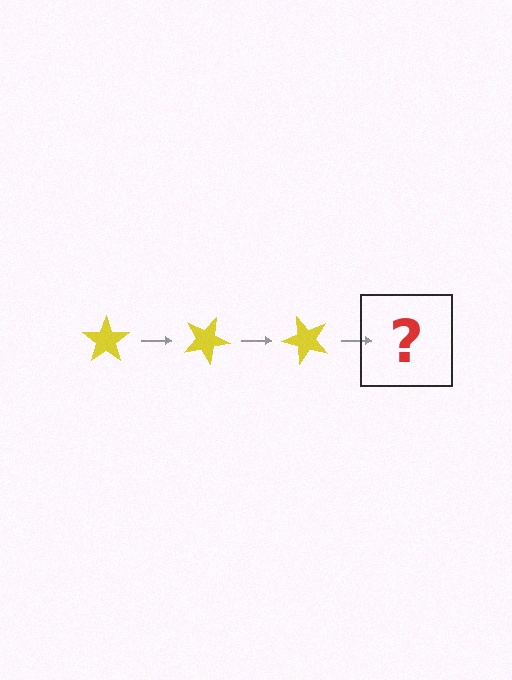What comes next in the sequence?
The next element should be a yellow star rotated 75 degrees.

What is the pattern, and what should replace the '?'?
The pattern is that the star rotates 25 degrees each step. The '?' should be a yellow star rotated 75 degrees.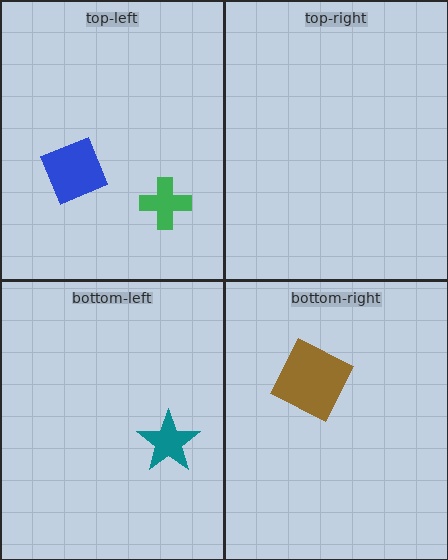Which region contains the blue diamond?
The top-left region.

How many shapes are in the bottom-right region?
1.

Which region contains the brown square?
The bottom-right region.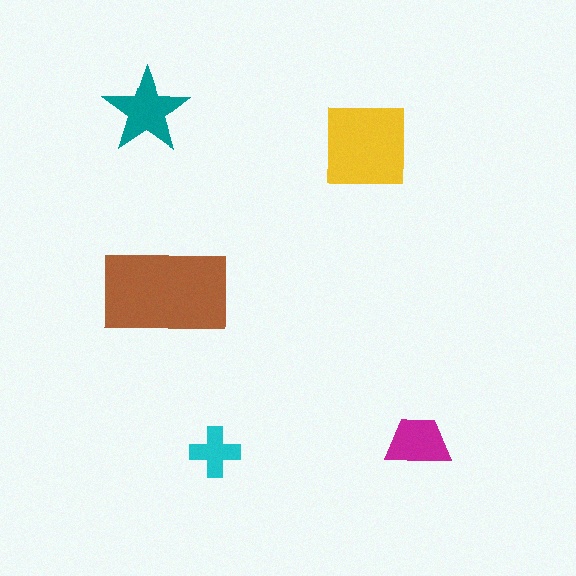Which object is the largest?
The brown rectangle.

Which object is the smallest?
The cyan cross.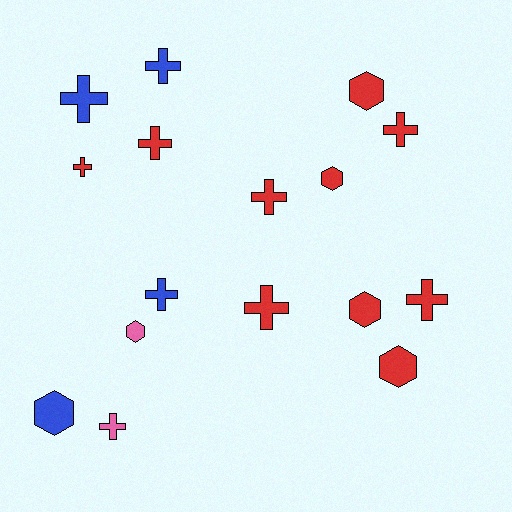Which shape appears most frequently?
Cross, with 10 objects.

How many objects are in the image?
There are 16 objects.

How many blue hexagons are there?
There is 1 blue hexagon.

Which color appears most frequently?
Red, with 10 objects.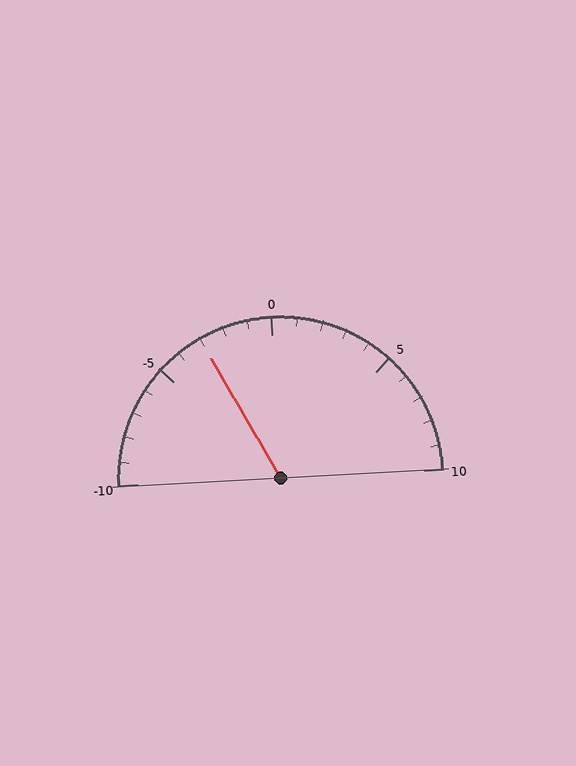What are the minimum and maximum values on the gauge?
The gauge ranges from -10 to 10.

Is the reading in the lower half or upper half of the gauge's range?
The reading is in the lower half of the range (-10 to 10).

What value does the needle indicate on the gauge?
The needle indicates approximately -3.